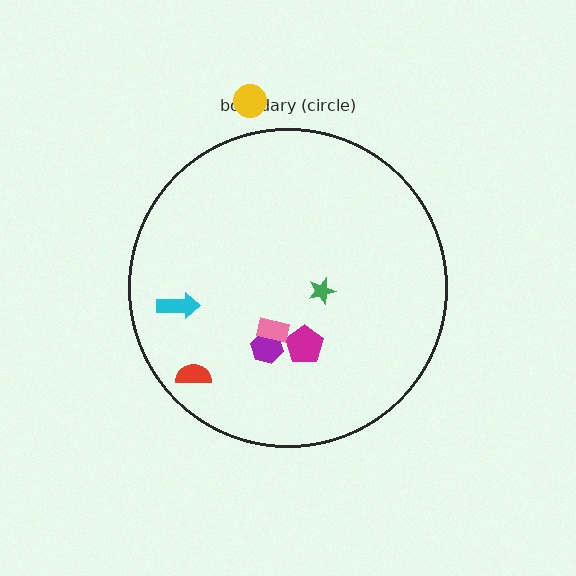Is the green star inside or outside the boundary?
Inside.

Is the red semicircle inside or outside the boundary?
Inside.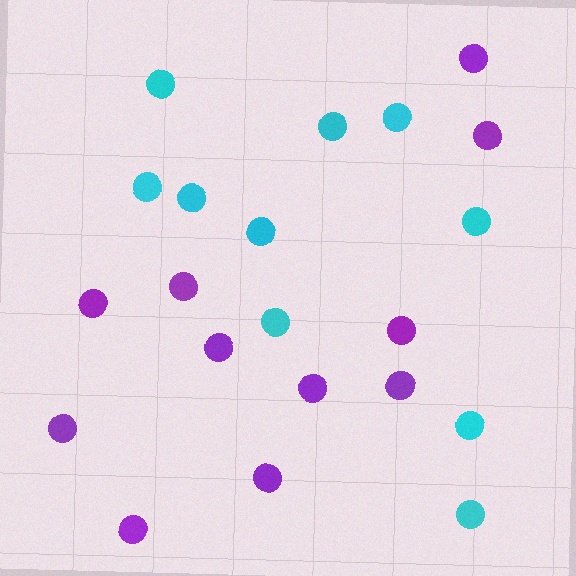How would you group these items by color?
There are 2 groups: one group of purple circles (11) and one group of cyan circles (10).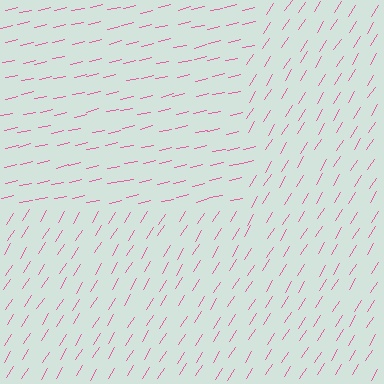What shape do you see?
I see a rectangle.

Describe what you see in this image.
The image is filled with small pink line segments. A rectangle region in the image has lines oriented differently from the surrounding lines, creating a visible texture boundary.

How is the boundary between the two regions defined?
The boundary is defined purely by a change in line orientation (approximately 45 degrees difference). All lines are the same color and thickness.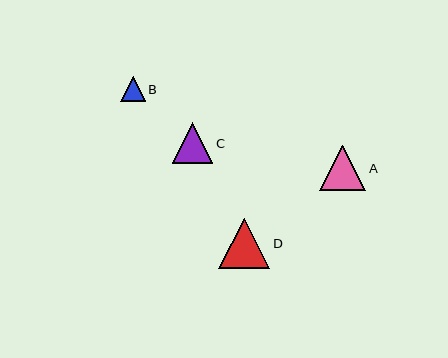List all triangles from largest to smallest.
From largest to smallest: D, A, C, B.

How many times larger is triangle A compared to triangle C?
Triangle A is approximately 1.1 times the size of triangle C.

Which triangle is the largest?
Triangle D is the largest with a size of approximately 51 pixels.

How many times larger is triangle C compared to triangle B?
Triangle C is approximately 1.7 times the size of triangle B.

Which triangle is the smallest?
Triangle B is the smallest with a size of approximately 24 pixels.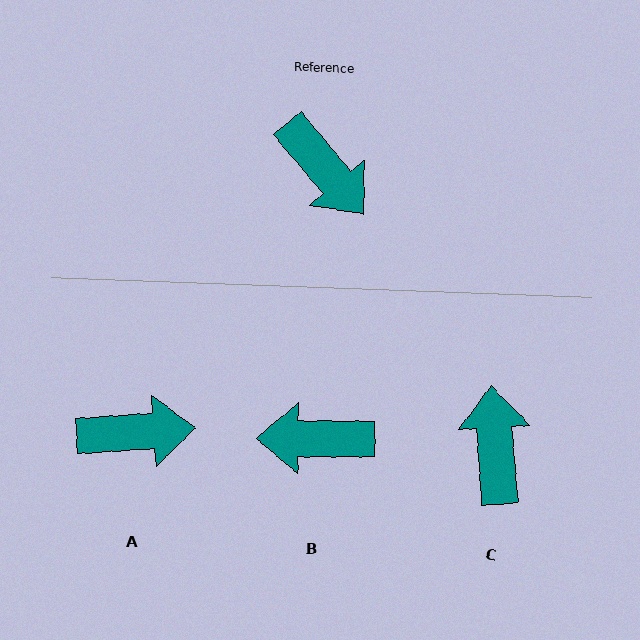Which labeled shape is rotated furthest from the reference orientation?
C, about 144 degrees away.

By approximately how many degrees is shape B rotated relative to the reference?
Approximately 131 degrees clockwise.